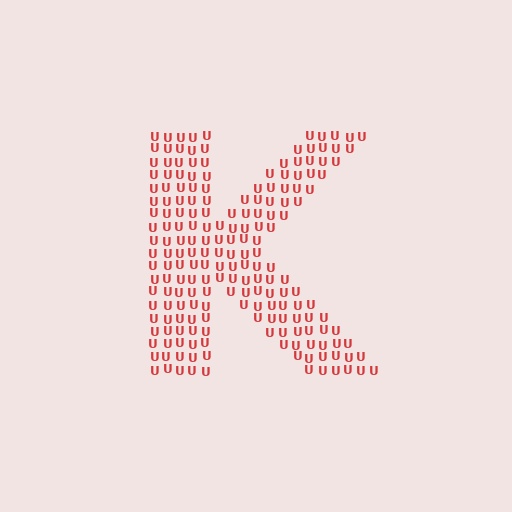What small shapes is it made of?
It is made of small letter U's.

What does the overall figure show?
The overall figure shows the letter K.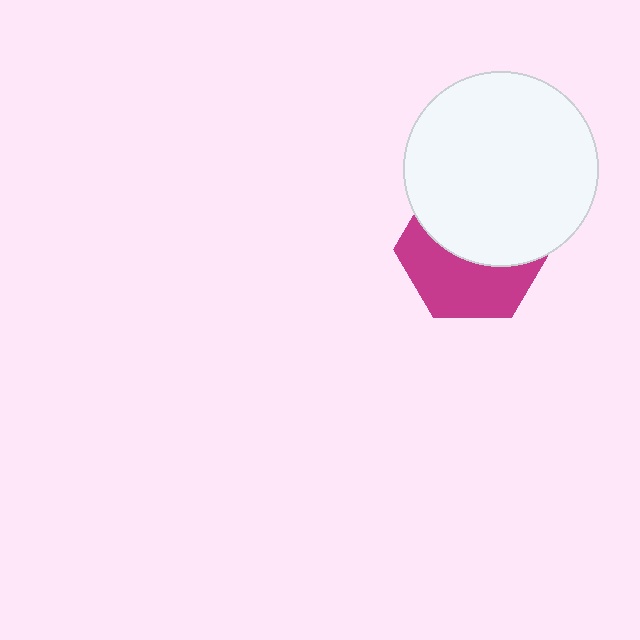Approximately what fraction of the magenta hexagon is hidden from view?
Roughly 53% of the magenta hexagon is hidden behind the white circle.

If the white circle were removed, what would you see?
You would see the complete magenta hexagon.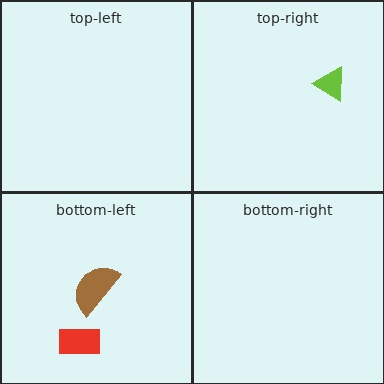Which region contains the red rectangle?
The bottom-left region.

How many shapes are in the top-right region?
1.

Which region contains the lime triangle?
The top-right region.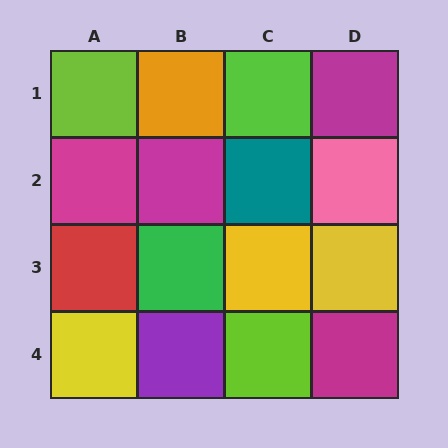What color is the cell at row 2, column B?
Magenta.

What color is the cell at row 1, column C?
Lime.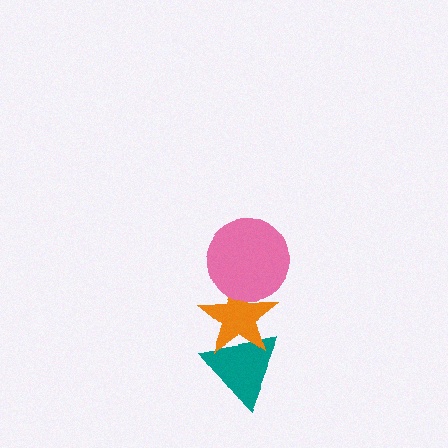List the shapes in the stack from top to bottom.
From top to bottom: the pink circle, the orange star, the teal triangle.